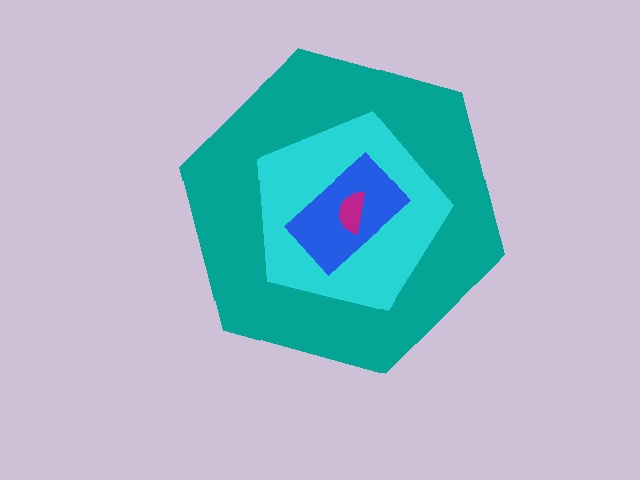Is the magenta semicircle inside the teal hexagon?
Yes.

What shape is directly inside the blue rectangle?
The magenta semicircle.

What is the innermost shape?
The magenta semicircle.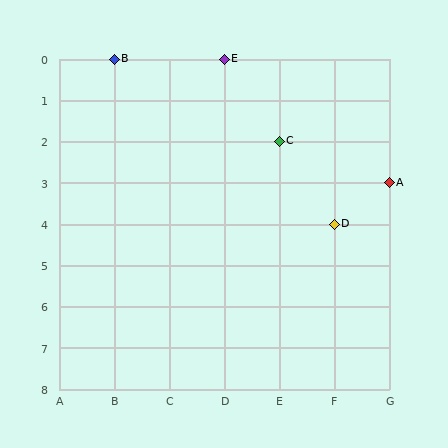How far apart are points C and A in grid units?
Points C and A are 2 columns and 1 row apart (about 2.2 grid units diagonally).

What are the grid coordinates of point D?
Point D is at grid coordinates (F, 4).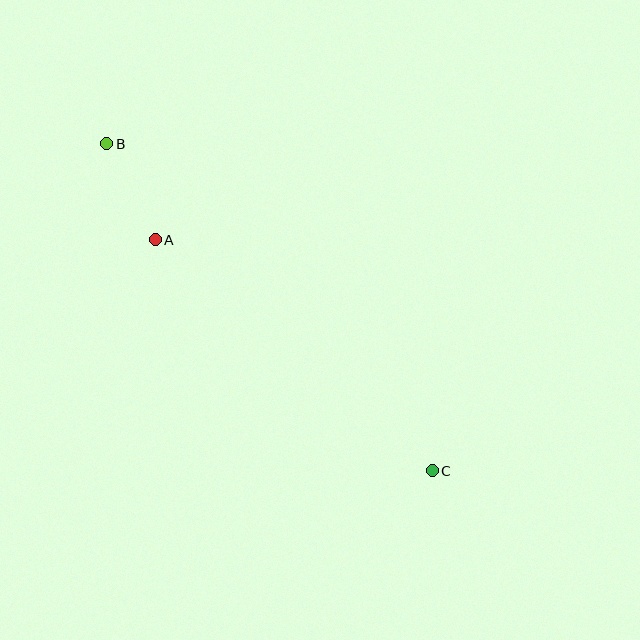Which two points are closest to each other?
Points A and B are closest to each other.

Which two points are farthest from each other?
Points B and C are farthest from each other.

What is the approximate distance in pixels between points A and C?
The distance between A and C is approximately 361 pixels.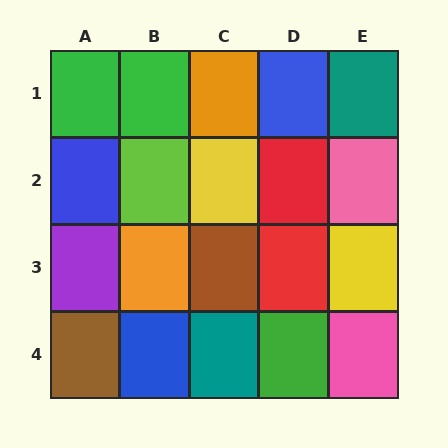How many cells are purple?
1 cell is purple.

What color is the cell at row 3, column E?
Yellow.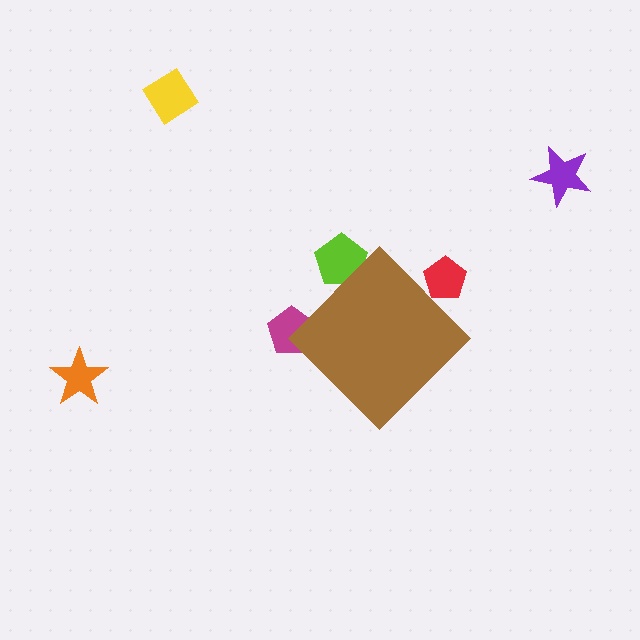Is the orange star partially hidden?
No, the orange star is fully visible.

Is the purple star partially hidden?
No, the purple star is fully visible.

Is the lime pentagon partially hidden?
Yes, the lime pentagon is partially hidden behind the brown diamond.